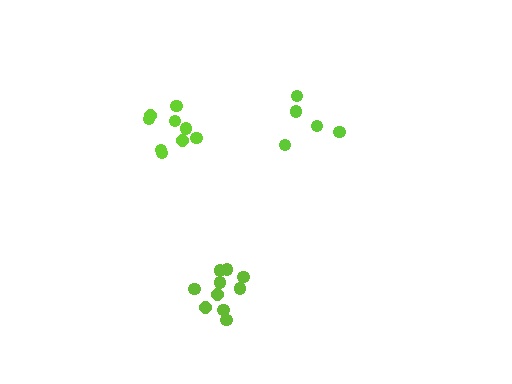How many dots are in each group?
Group 1: 10 dots, Group 2: 9 dots, Group 3: 5 dots (24 total).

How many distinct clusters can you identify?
There are 3 distinct clusters.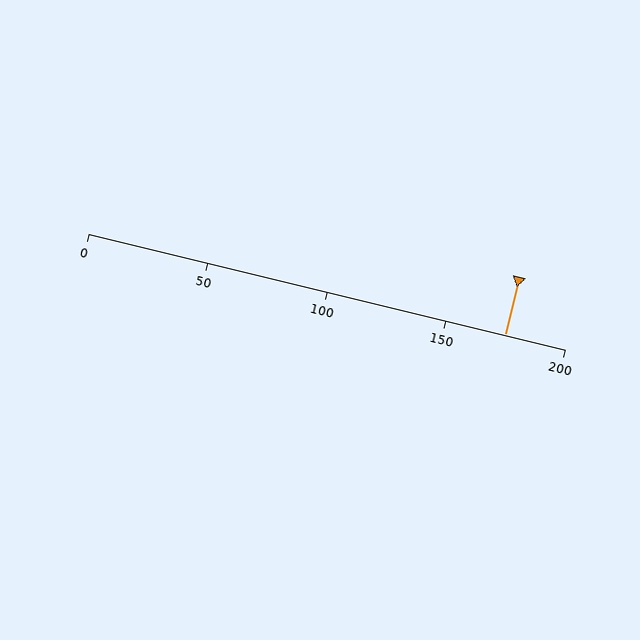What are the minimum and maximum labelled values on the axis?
The axis runs from 0 to 200.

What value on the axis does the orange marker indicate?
The marker indicates approximately 175.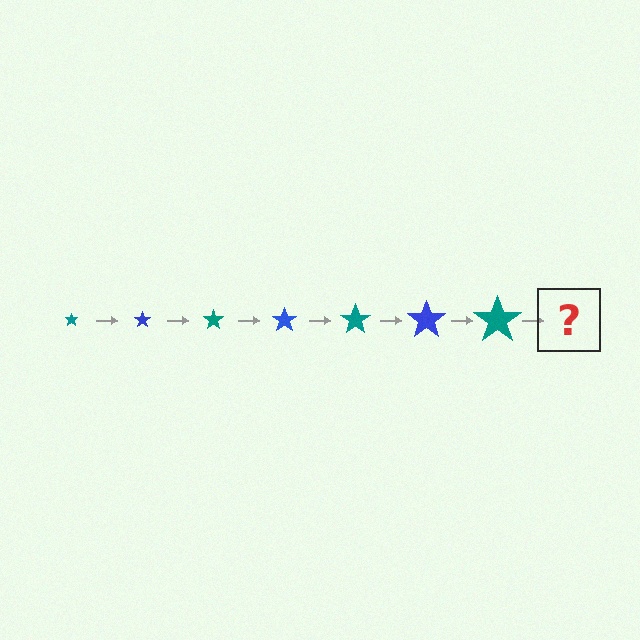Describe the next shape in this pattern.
It should be a blue star, larger than the previous one.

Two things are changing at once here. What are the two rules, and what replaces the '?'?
The two rules are that the star grows larger each step and the color cycles through teal and blue. The '?' should be a blue star, larger than the previous one.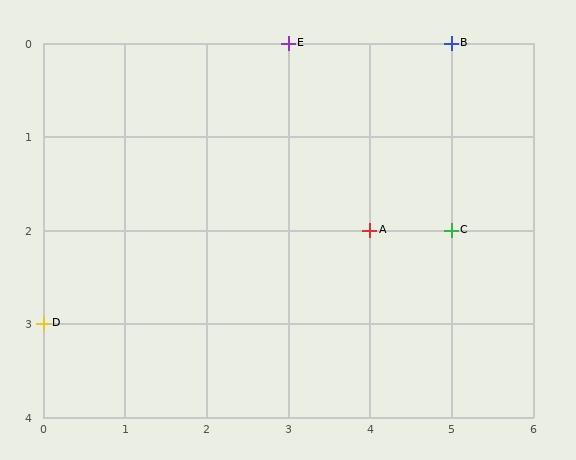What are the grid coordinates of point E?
Point E is at grid coordinates (3, 0).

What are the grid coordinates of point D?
Point D is at grid coordinates (0, 3).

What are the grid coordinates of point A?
Point A is at grid coordinates (4, 2).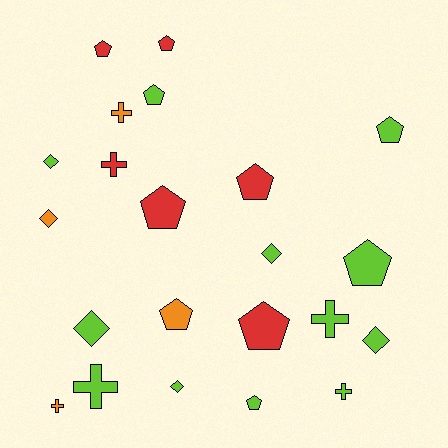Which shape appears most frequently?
Pentagon, with 10 objects.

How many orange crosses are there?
There are 2 orange crosses.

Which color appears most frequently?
Lime, with 12 objects.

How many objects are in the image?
There are 22 objects.